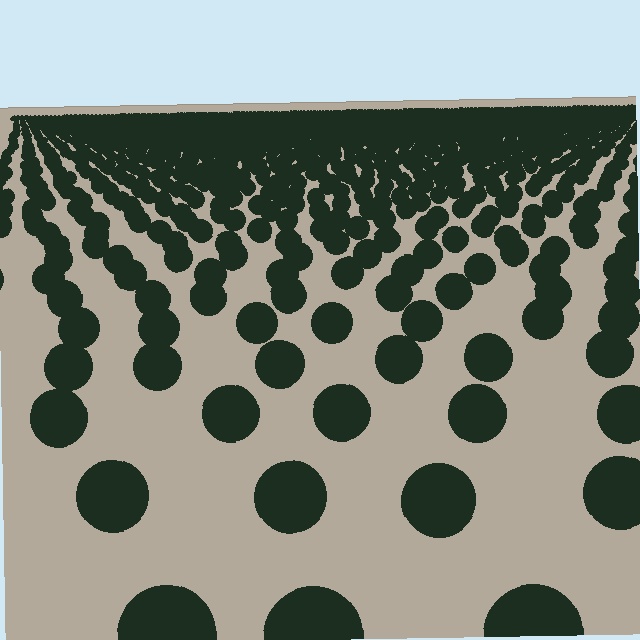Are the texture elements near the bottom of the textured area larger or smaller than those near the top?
Larger. Near the bottom, elements are closer to the viewer and appear at a bigger on-screen size.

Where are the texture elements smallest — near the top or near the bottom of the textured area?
Near the top.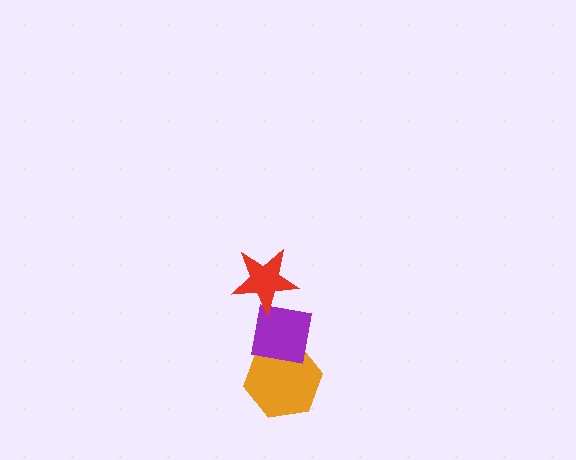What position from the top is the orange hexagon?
The orange hexagon is 3rd from the top.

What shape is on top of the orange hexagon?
The purple square is on top of the orange hexagon.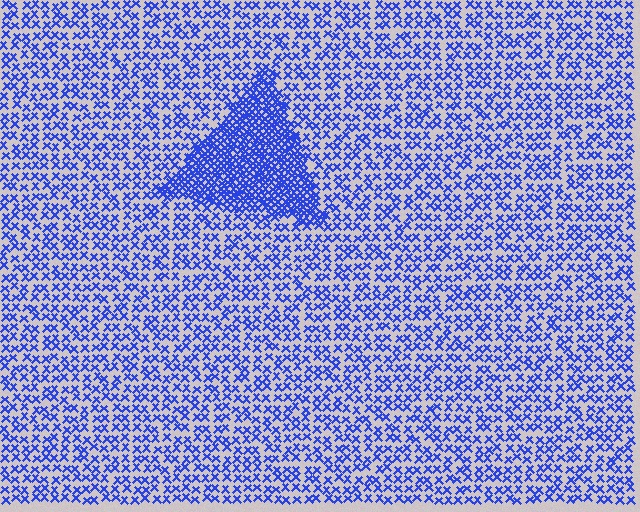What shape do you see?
I see a triangle.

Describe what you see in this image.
The image contains small blue elements arranged at two different densities. A triangle-shaped region is visible where the elements are more densely packed than the surrounding area.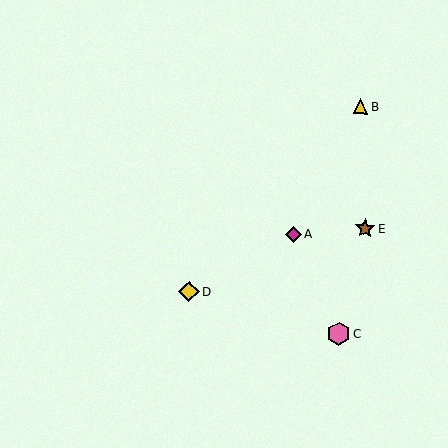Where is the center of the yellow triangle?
The center of the yellow triangle is at (360, 107).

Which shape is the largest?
The pink hexagon (labeled C) is the largest.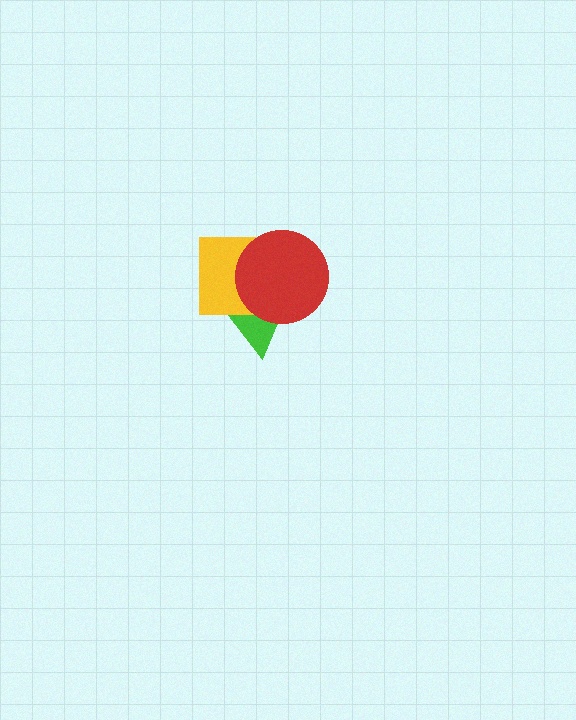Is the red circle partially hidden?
No, no other shape covers it.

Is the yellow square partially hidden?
Yes, it is partially covered by another shape.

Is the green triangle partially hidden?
Yes, it is partially covered by another shape.